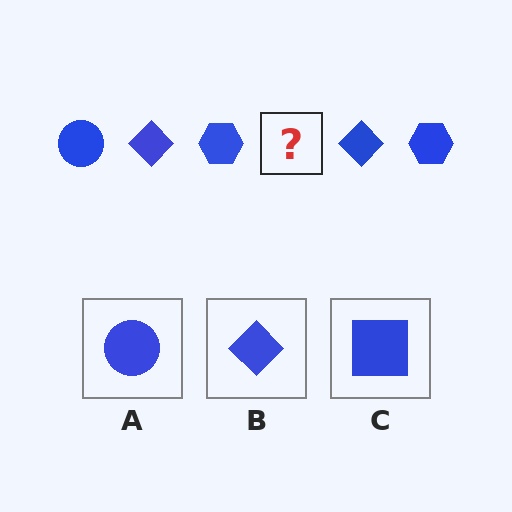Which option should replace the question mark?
Option A.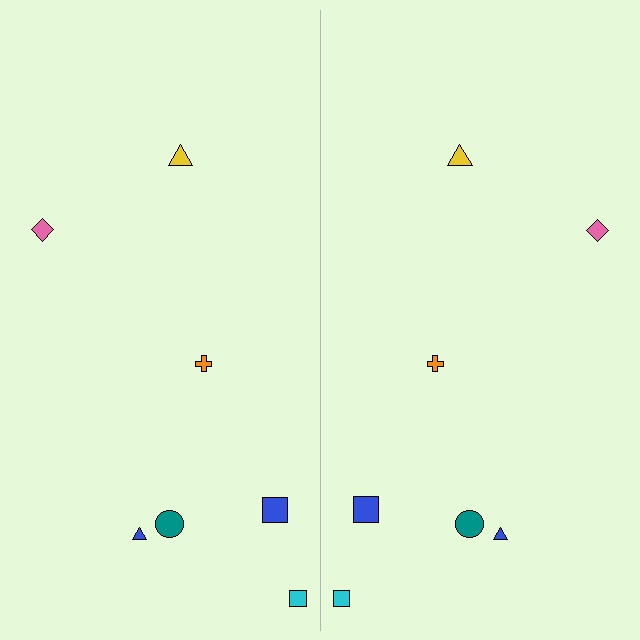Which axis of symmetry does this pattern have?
The pattern has a vertical axis of symmetry running through the center of the image.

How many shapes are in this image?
There are 14 shapes in this image.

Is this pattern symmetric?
Yes, this pattern has bilateral (reflection) symmetry.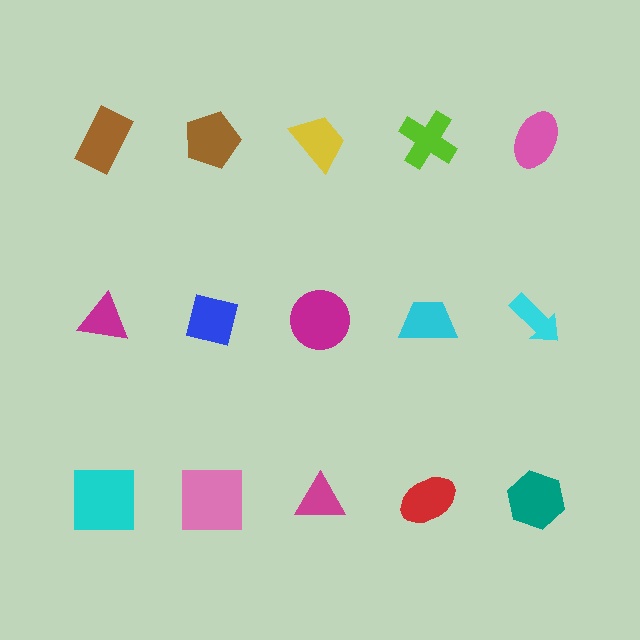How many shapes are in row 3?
5 shapes.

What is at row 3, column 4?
A red ellipse.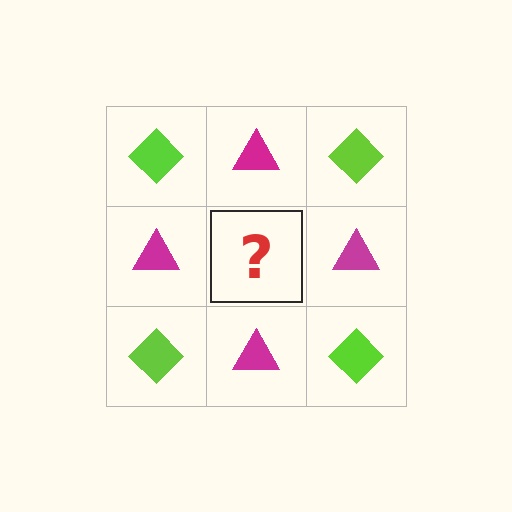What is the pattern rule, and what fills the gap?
The rule is that it alternates lime diamond and magenta triangle in a checkerboard pattern. The gap should be filled with a lime diamond.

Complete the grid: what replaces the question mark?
The question mark should be replaced with a lime diamond.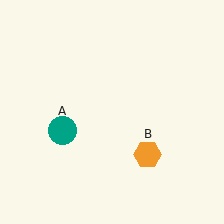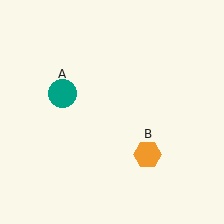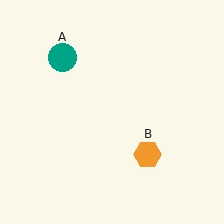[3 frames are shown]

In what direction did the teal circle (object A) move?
The teal circle (object A) moved up.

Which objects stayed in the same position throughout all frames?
Orange hexagon (object B) remained stationary.